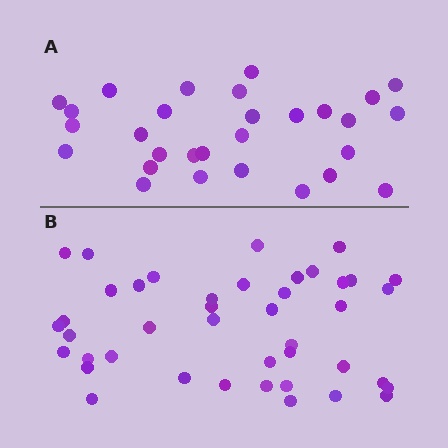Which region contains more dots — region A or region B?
Region B (the bottom region) has more dots.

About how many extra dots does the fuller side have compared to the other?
Region B has approximately 15 more dots than region A.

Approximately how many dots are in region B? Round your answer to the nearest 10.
About 40 dots. (The exact count is 42, which rounds to 40.)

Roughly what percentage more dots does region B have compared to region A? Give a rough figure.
About 45% more.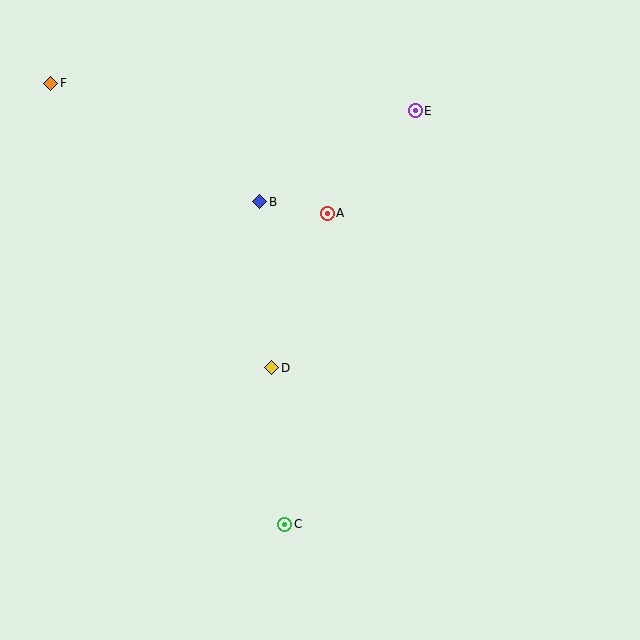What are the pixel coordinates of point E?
Point E is at (415, 111).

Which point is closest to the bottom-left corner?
Point C is closest to the bottom-left corner.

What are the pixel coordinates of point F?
Point F is at (51, 83).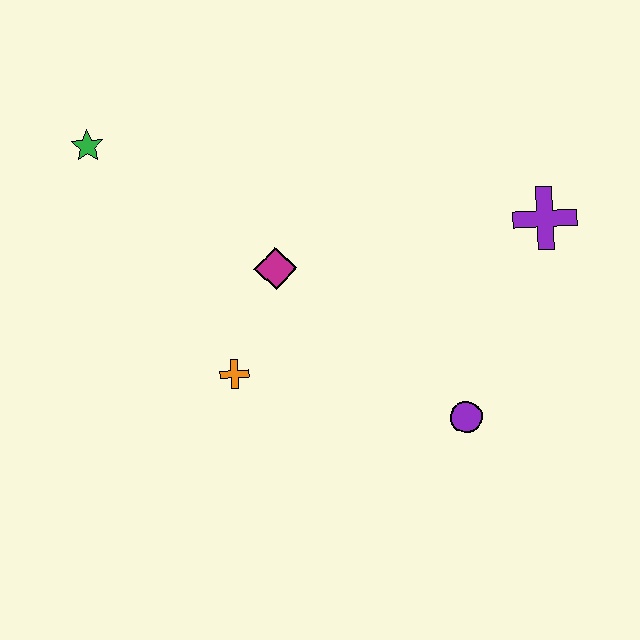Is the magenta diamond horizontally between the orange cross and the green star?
No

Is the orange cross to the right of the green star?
Yes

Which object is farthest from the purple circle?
The green star is farthest from the purple circle.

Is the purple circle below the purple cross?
Yes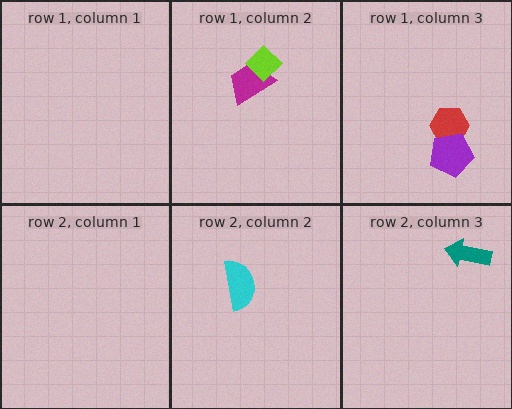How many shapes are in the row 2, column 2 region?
1.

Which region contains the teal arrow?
The row 2, column 3 region.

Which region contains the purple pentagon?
The row 1, column 3 region.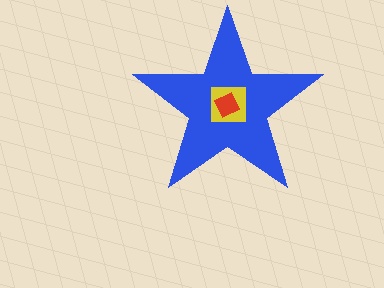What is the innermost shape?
The red diamond.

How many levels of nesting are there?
3.